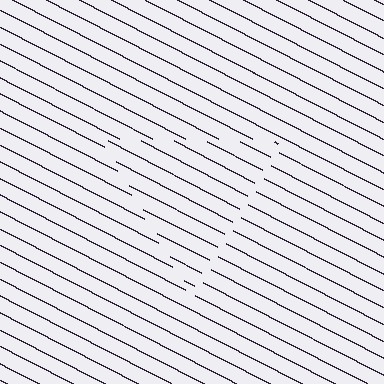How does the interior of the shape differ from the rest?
The interior of the shape contains the same grating, shifted by half a period — the contour is defined by the phase discontinuity where line-ends from the inner and outer gratings abut.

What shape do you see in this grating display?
An illusory triangle. The interior of the shape contains the same grating, shifted by half a period — the contour is defined by the phase discontinuity where line-ends from the inner and outer gratings abut.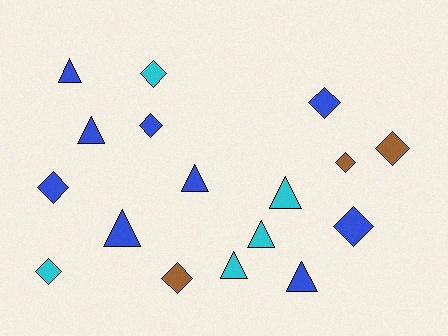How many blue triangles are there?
There are 5 blue triangles.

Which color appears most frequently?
Blue, with 9 objects.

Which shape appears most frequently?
Diamond, with 9 objects.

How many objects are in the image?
There are 17 objects.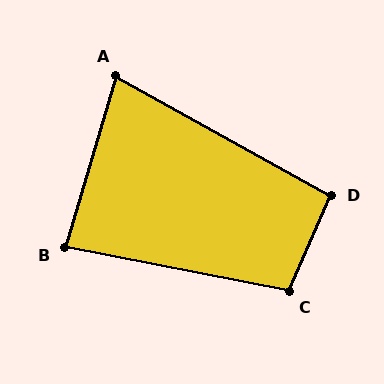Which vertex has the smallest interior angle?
A, at approximately 78 degrees.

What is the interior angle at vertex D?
Approximately 96 degrees (obtuse).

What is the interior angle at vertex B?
Approximately 84 degrees (acute).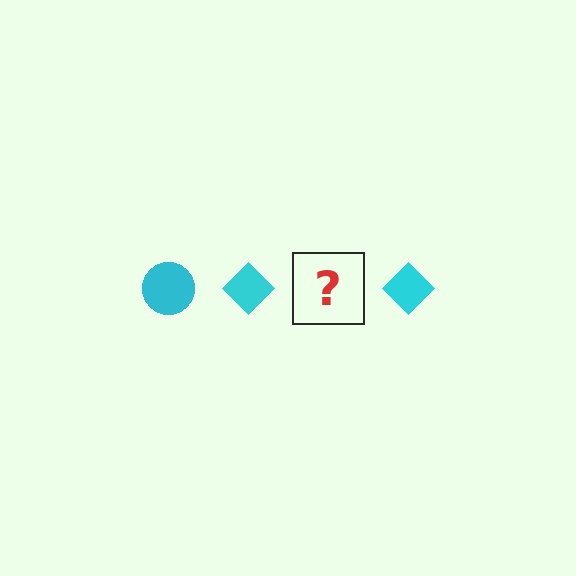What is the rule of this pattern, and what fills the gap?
The rule is that the pattern cycles through circle, diamond shapes in cyan. The gap should be filled with a cyan circle.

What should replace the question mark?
The question mark should be replaced with a cyan circle.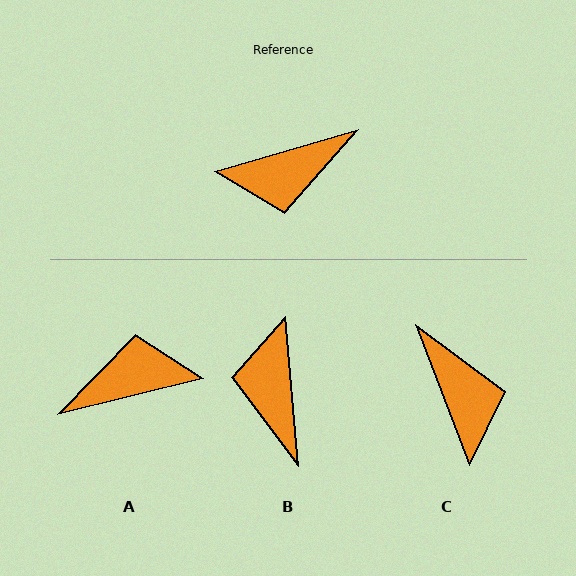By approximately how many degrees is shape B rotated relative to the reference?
Approximately 101 degrees clockwise.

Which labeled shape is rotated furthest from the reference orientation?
A, about 178 degrees away.